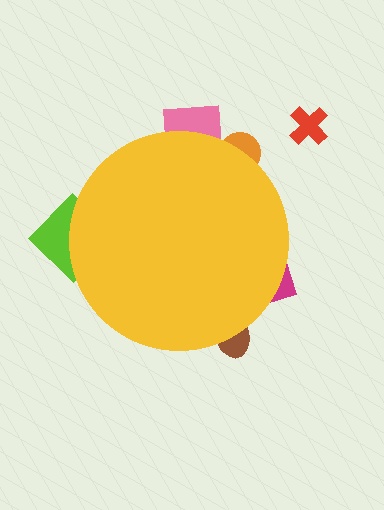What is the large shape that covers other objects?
A yellow circle.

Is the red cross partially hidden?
No, the red cross is fully visible.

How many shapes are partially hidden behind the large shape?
5 shapes are partially hidden.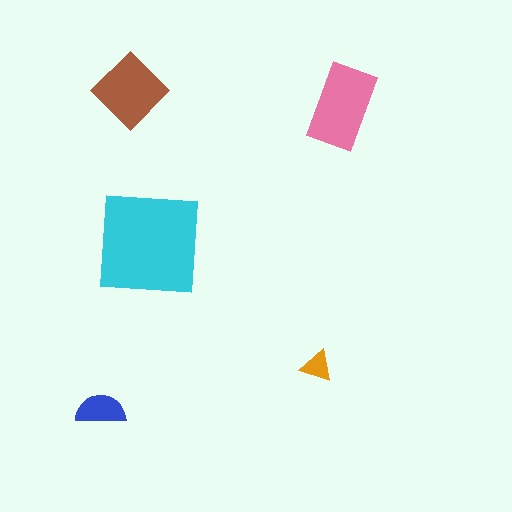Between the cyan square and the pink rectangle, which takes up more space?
The cyan square.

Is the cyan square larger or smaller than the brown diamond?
Larger.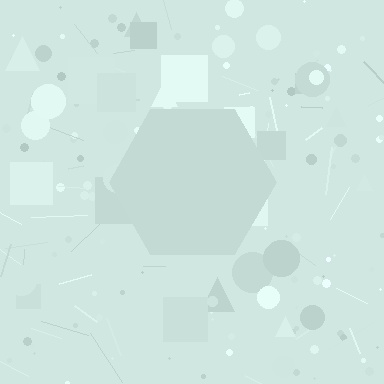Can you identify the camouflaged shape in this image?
The camouflaged shape is a hexagon.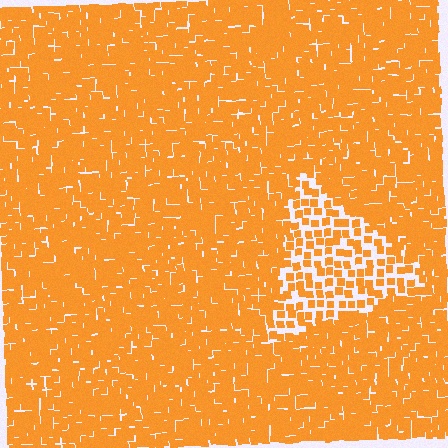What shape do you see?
I see a triangle.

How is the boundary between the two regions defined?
The boundary is defined by a change in element density (approximately 2.2x ratio). All elements are the same color, size, and shape.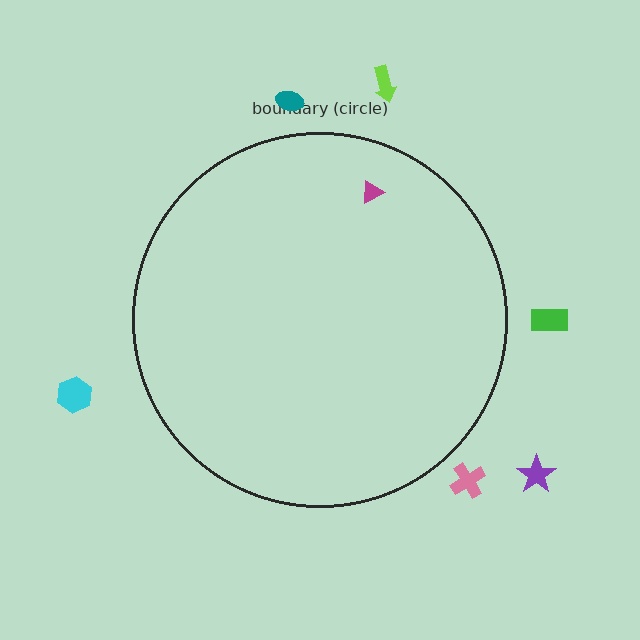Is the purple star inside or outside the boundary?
Outside.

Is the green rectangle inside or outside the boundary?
Outside.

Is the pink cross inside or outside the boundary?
Outside.